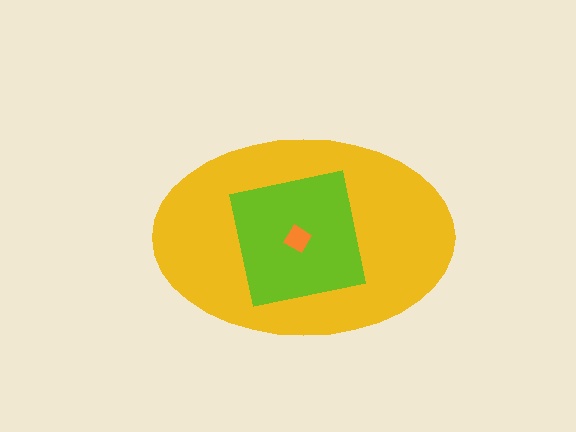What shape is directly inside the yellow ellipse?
The lime square.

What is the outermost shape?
The yellow ellipse.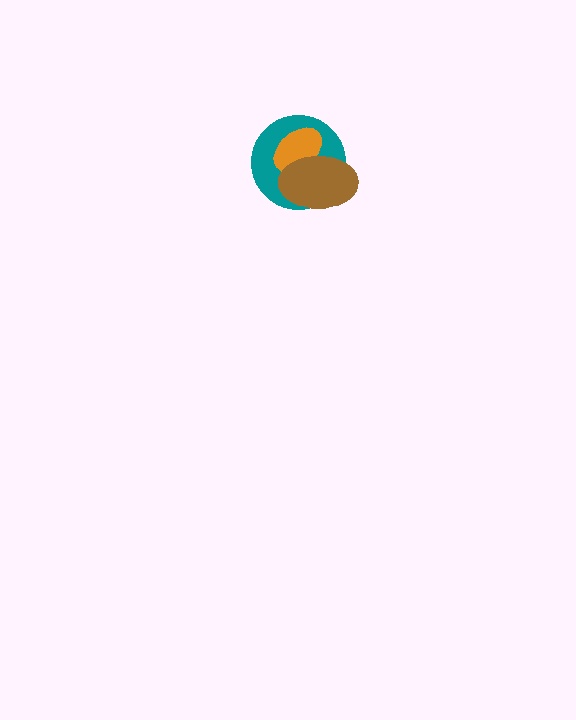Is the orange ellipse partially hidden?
Yes, it is partially covered by another shape.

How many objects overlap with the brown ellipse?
2 objects overlap with the brown ellipse.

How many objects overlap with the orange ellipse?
2 objects overlap with the orange ellipse.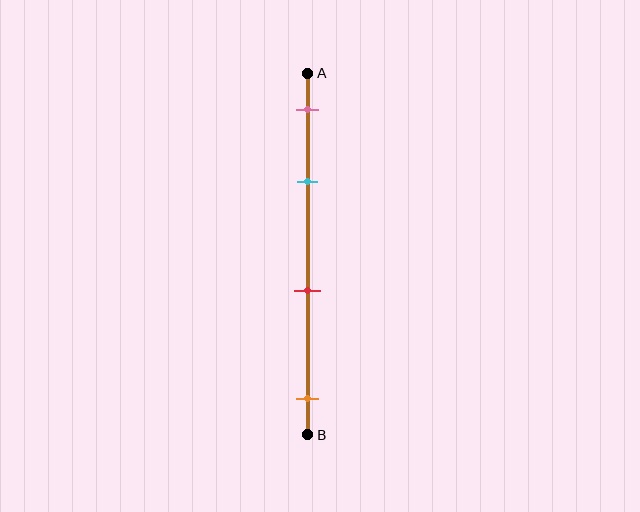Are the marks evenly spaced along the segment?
No, the marks are not evenly spaced.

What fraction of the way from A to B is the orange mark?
The orange mark is approximately 90% (0.9) of the way from A to B.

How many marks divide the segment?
There are 4 marks dividing the segment.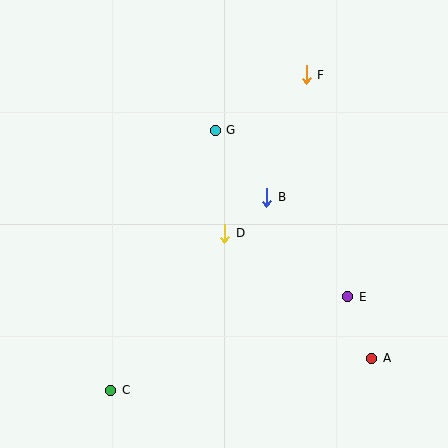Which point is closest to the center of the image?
Point D at (225, 233) is closest to the center.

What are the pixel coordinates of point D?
Point D is at (225, 233).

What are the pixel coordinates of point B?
Point B is at (267, 197).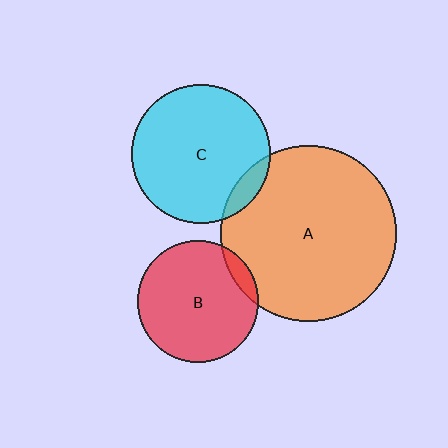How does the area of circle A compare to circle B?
Approximately 2.1 times.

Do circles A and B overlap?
Yes.